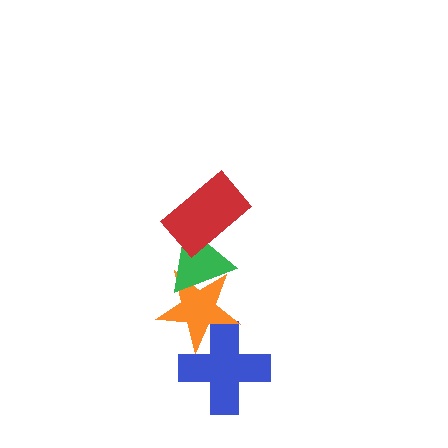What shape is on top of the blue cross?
The orange star is on top of the blue cross.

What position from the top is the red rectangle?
The red rectangle is 1st from the top.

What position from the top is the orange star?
The orange star is 3rd from the top.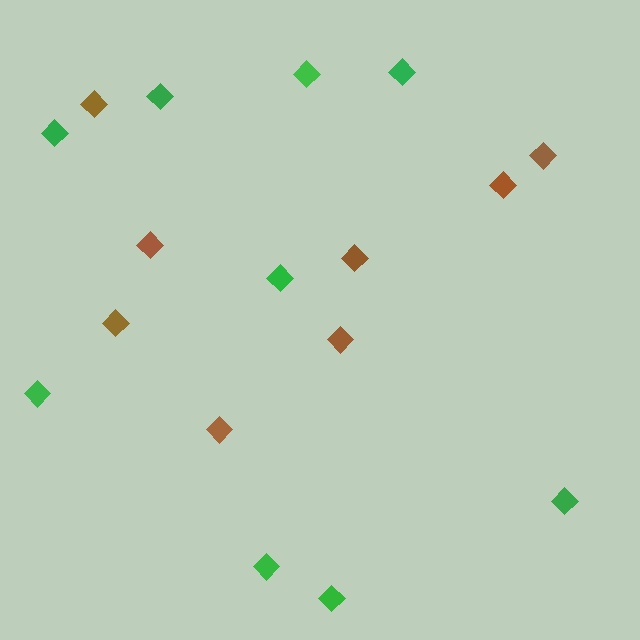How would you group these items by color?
There are 2 groups: one group of brown diamonds (8) and one group of green diamonds (9).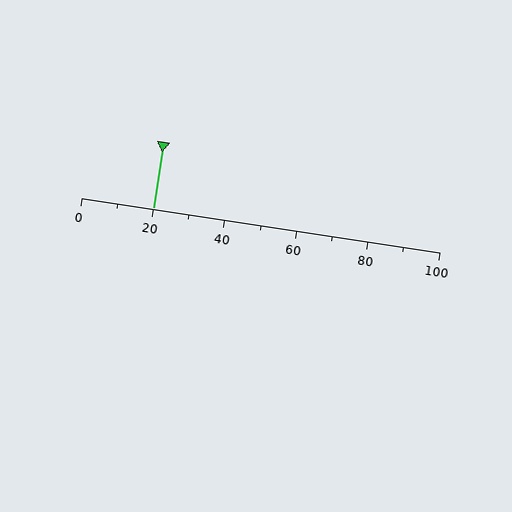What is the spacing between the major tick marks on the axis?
The major ticks are spaced 20 apart.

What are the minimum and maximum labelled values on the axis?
The axis runs from 0 to 100.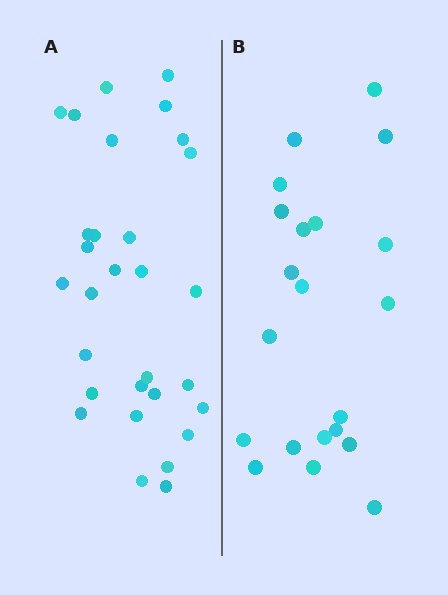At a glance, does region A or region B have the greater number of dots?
Region A (the left region) has more dots.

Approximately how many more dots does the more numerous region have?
Region A has roughly 8 or so more dots than region B.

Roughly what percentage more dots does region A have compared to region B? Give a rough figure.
About 45% more.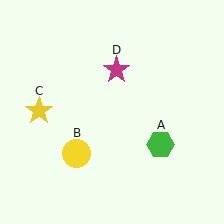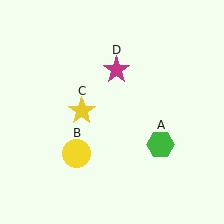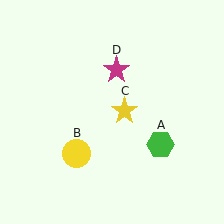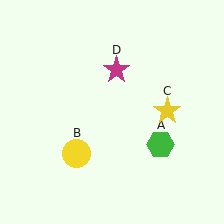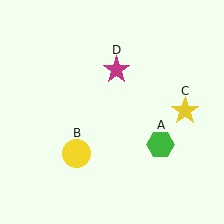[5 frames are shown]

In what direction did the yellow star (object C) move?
The yellow star (object C) moved right.